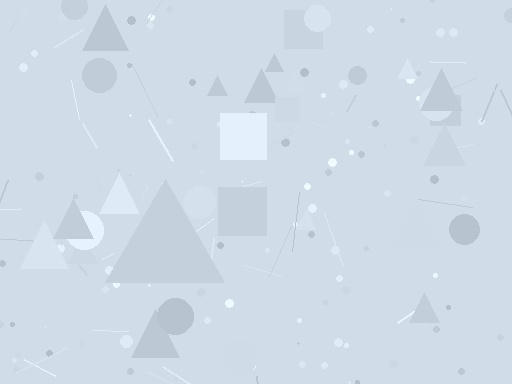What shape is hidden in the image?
A triangle is hidden in the image.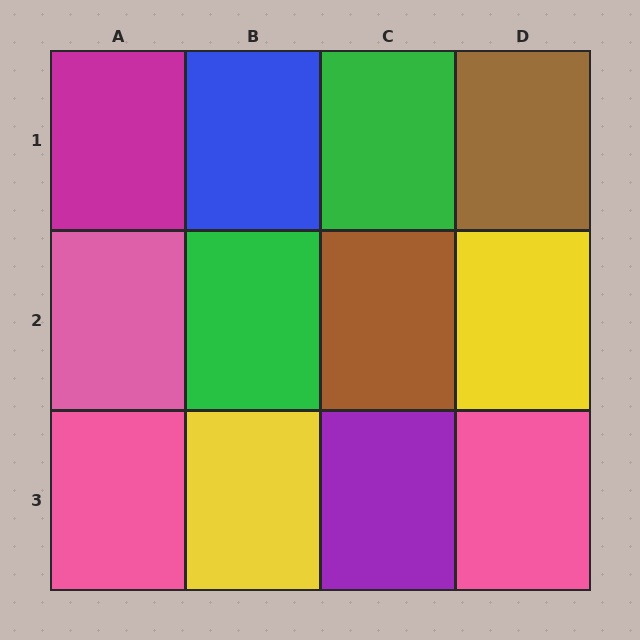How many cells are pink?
3 cells are pink.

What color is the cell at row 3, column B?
Yellow.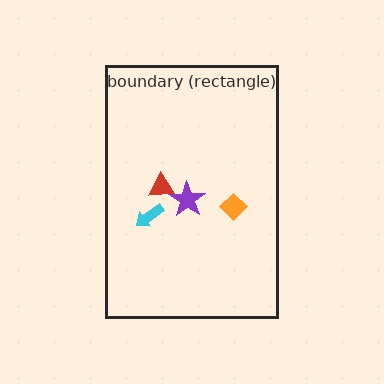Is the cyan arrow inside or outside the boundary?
Inside.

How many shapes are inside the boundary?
4 inside, 0 outside.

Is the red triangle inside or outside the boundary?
Inside.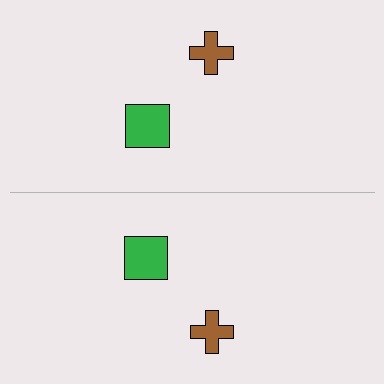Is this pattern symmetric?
Yes, this pattern has bilateral (reflection) symmetry.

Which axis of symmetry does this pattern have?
The pattern has a horizontal axis of symmetry running through the center of the image.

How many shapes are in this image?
There are 4 shapes in this image.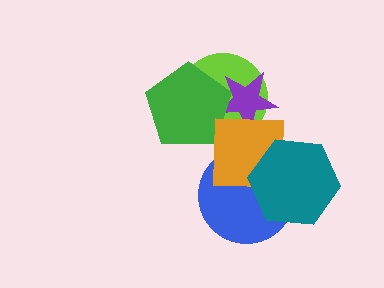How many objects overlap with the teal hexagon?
2 objects overlap with the teal hexagon.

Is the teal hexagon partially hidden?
No, no other shape covers it.